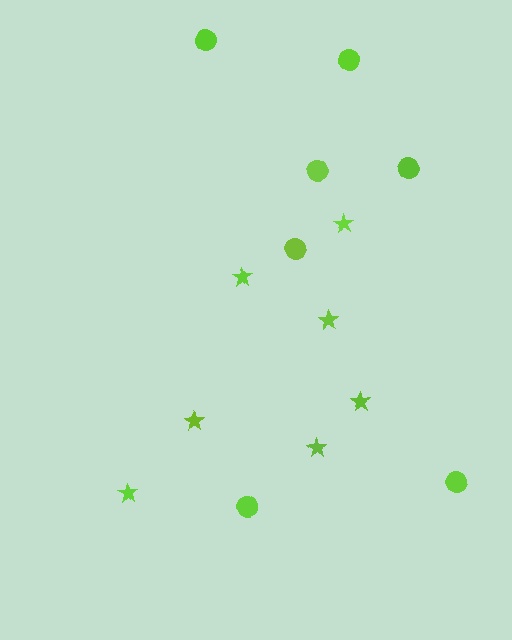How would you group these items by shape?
There are 2 groups: one group of circles (7) and one group of stars (7).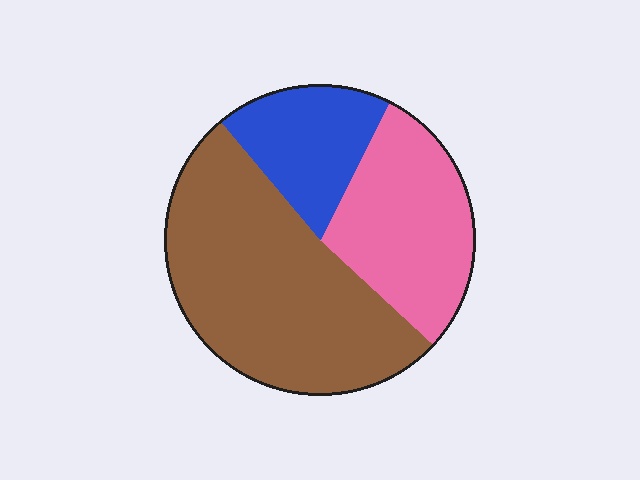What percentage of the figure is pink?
Pink takes up between a sixth and a third of the figure.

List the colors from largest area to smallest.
From largest to smallest: brown, pink, blue.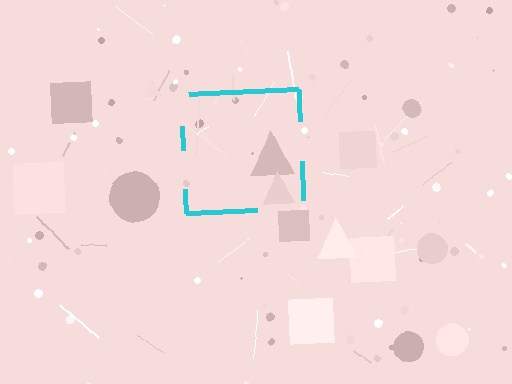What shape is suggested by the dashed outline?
The dashed outline suggests a square.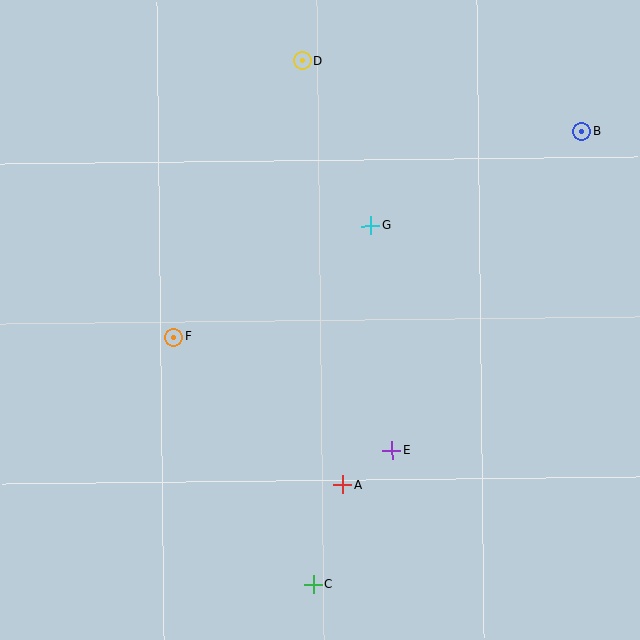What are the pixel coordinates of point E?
Point E is at (392, 451).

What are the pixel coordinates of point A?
Point A is at (343, 485).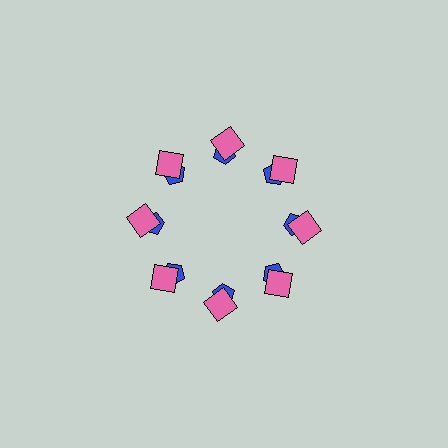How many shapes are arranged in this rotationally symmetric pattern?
There are 24 shapes, arranged in 8 groups of 3.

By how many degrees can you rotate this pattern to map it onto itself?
The pattern maps onto itself every 45 degrees of rotation.